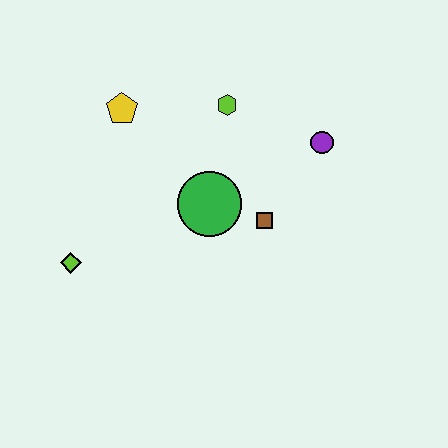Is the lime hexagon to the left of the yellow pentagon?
No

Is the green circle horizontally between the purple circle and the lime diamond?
Yes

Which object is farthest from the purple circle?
The lime diamond is farthest from the purple circle.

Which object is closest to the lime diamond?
The green circle is closest to the lime diamond.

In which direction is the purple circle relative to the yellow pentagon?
The purple circle is to the right of the yellow pentagon.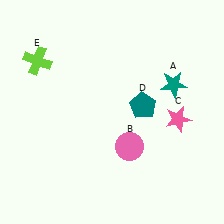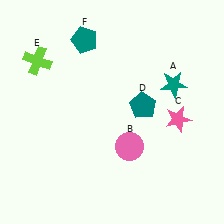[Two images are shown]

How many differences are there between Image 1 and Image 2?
There is 1 difference between the two images.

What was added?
A teal pentagon (F) was added in Image 2.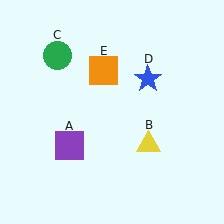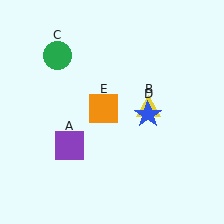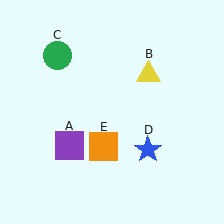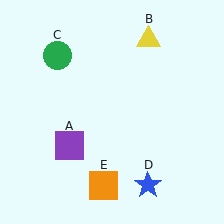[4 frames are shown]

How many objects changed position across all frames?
3 objects changed position: yellow triangle (object B), blue star (object D), orange square (object E).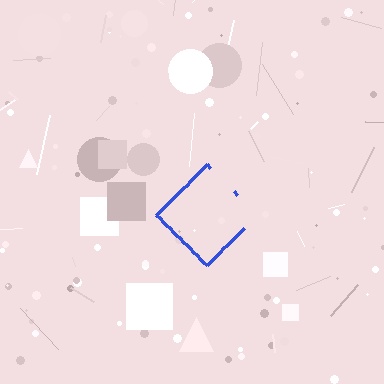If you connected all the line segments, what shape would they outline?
They would outline a diamond.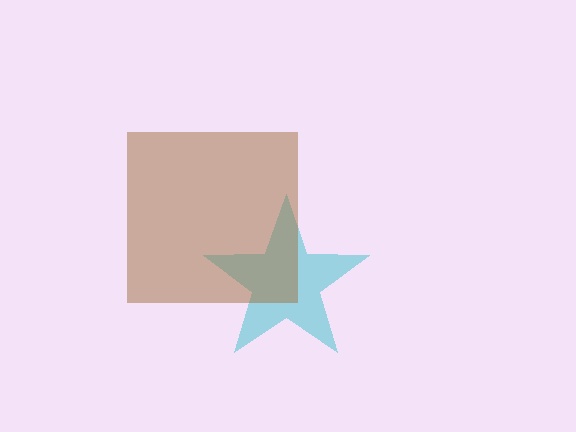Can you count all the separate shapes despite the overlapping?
Yes, there are 2 separate shapes.